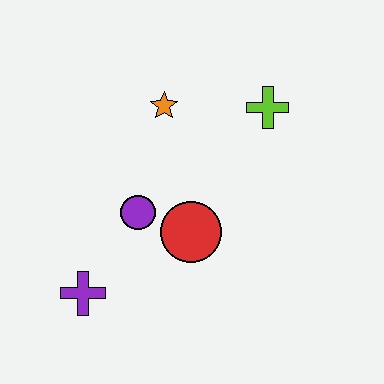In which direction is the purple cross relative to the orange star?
The purple cross is below the orange star.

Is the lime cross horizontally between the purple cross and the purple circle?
No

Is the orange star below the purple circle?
No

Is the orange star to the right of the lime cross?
No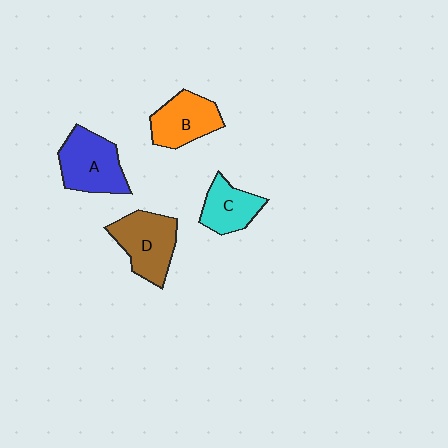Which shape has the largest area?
Shape A (blue).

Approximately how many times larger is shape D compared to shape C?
Approximately 1.4 times.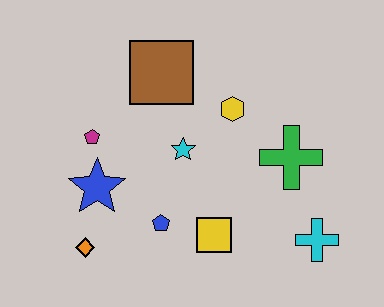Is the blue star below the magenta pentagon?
Yes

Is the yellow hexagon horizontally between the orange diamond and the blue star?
No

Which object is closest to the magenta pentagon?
The blue star is closest to the magenta pentagon.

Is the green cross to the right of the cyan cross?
No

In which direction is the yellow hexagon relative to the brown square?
The yellow hexagon is to the right of the brown square.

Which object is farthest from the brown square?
The cyan cross is farthest from the brown square.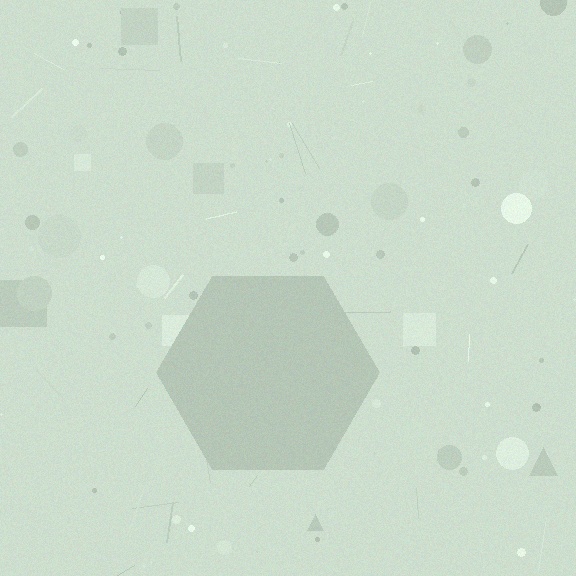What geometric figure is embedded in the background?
A hexagon is embedded in the background.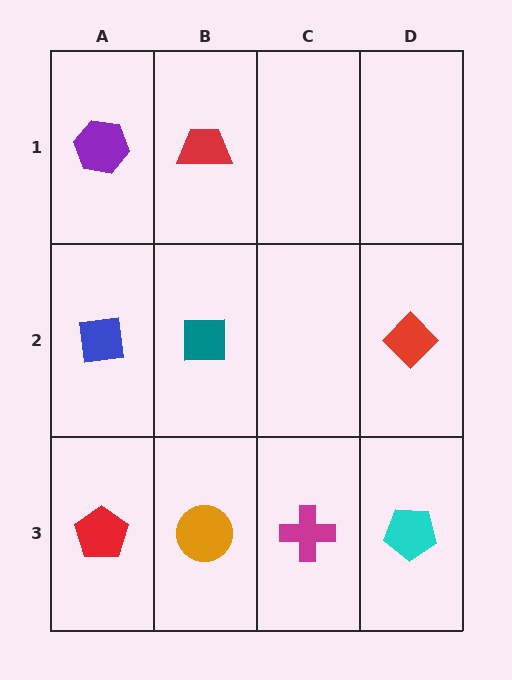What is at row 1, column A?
A purple hexagon.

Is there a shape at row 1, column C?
No, that cell is empty.